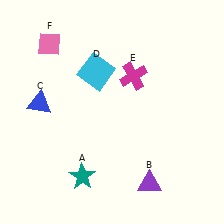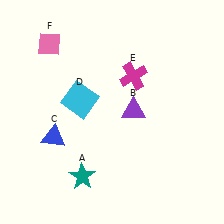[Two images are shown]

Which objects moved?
The objects that moved are: the purple triangle (B), the blue triangle (C), the cyan square (D).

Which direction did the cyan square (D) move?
The cyan square (D) moved down.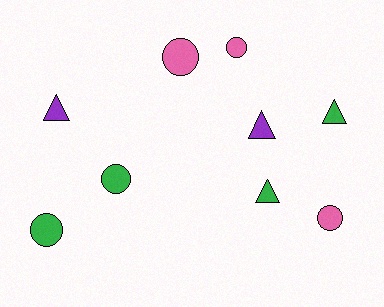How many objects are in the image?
There are 9 objects.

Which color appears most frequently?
Green, with 4 objects.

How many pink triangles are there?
There are no pink triangles.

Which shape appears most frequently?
Circle, with 5 objects.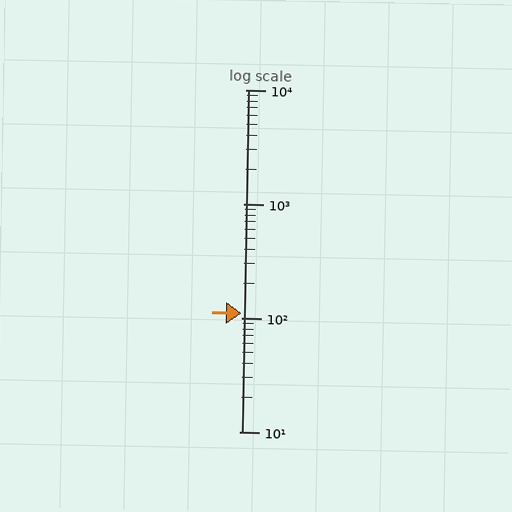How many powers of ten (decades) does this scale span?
The scale spans 3 decades, from 10 to 10000.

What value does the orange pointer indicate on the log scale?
The pointer indicates approximately 110.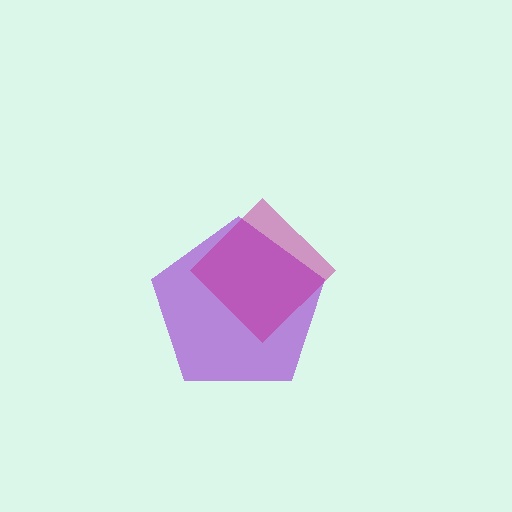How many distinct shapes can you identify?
There are 2 distinct shapes: a purple pentagon, a magenta diamond.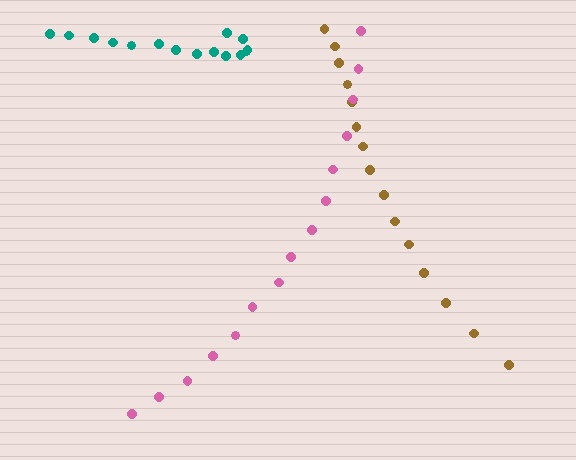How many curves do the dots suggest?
There are 3 distinct paths.